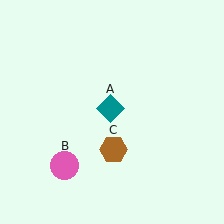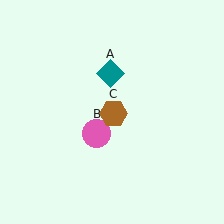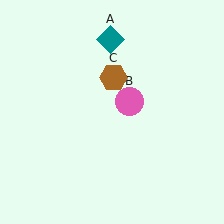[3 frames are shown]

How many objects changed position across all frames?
3 objects changed position: teal diamond (object A), pink circle (object B), brown hexagon (object C).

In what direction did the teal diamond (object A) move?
The teal diamond (object A) moved up.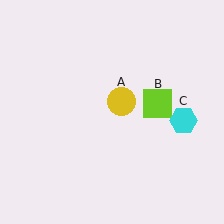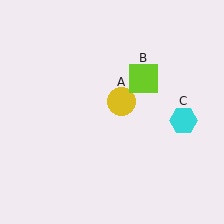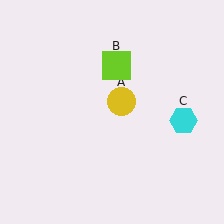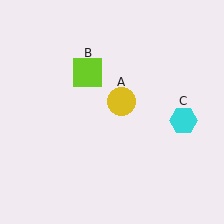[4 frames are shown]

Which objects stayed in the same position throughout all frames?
Yellow circle (object A) and cyan hexagon (object C) remained stationary.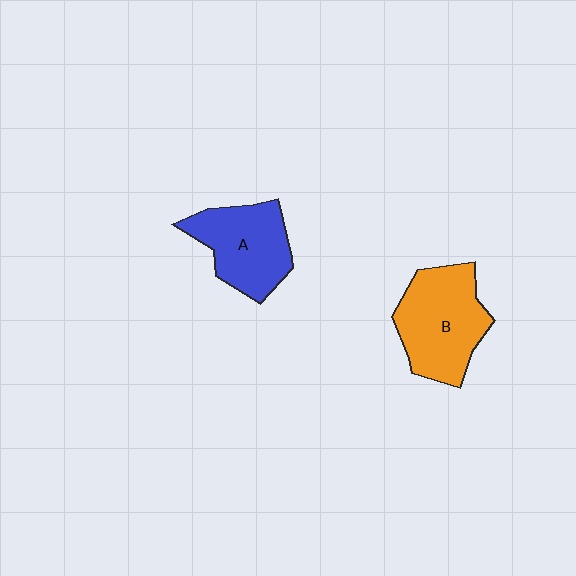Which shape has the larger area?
Shape B (orange).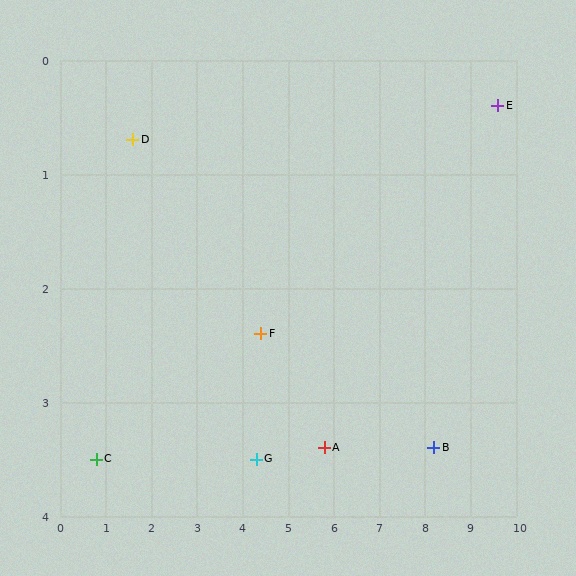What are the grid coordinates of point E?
Point E is at approximately (9.6, 0.4).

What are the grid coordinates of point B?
Point B is at approximately (8.2, 3.4).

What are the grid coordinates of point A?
Point A is at approximately (5.8, 3.4).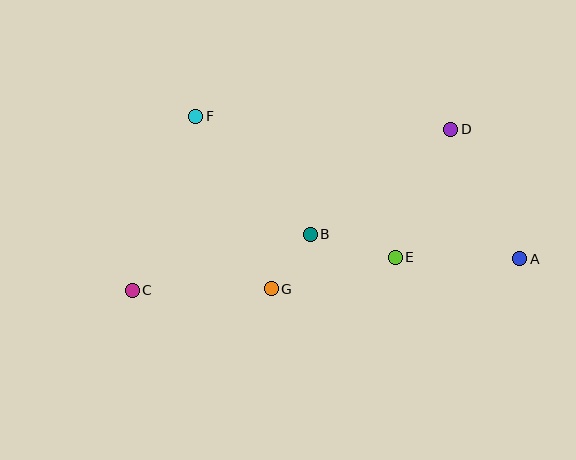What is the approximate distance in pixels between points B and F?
The distance between B and F is approximately 164 pixels.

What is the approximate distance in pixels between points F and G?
The distance between F and G is approximately 188 pixels.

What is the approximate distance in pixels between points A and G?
The distance between A and G is approximately 250 pixels.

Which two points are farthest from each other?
Points A and C are farthest from each other.